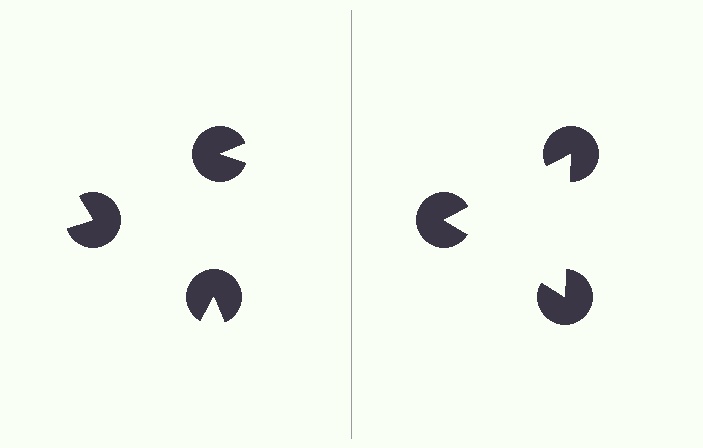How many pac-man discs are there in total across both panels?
6 — 3 on each side.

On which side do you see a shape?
An illusory triangle appears on the right side. On the left side the wedge cuts are rotated, so no coherent shape forms.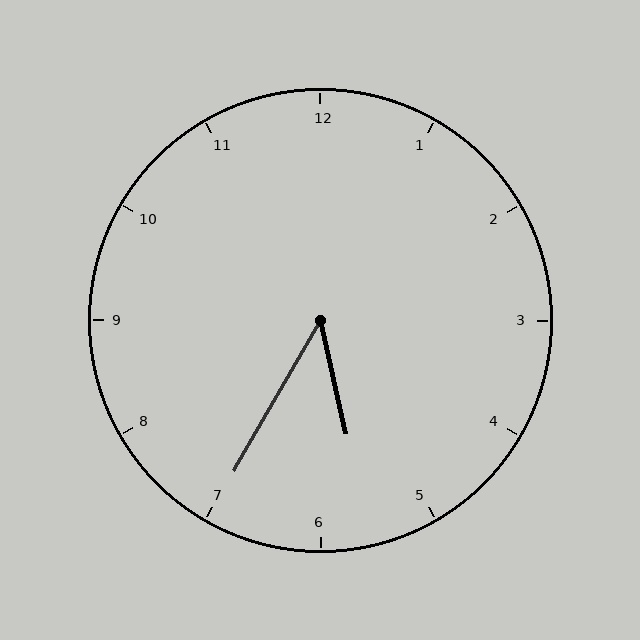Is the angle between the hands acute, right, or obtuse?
It is acute.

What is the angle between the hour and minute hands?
Approximately 42 degrees.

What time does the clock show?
5:35.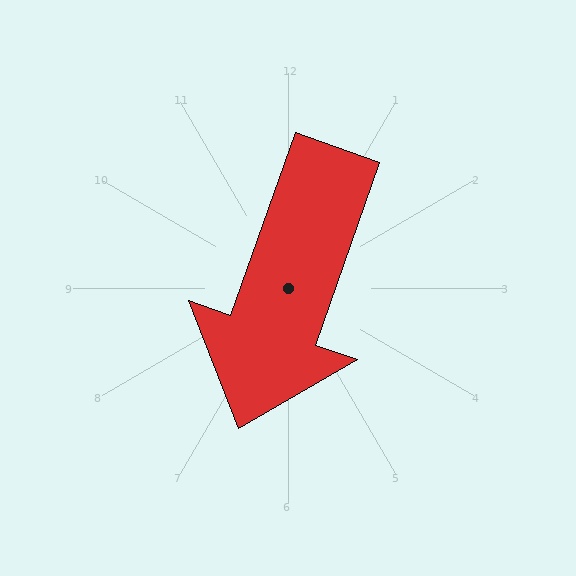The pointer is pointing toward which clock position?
Roughly 7 o'clock.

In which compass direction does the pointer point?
South.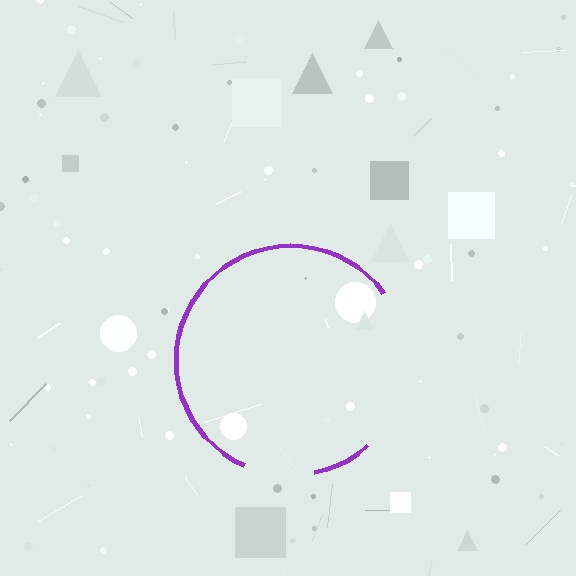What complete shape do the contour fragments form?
The contour fragments form a circle.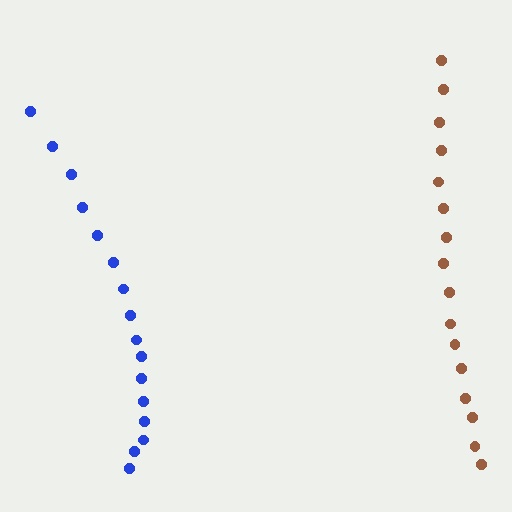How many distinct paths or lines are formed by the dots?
There are 2 distinct paths.